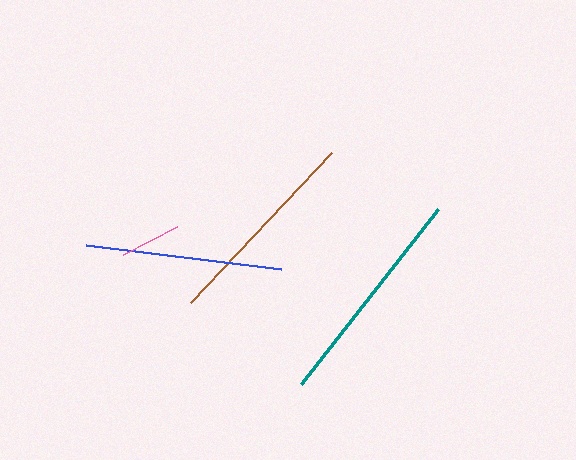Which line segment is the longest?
The teal line is the longest at approximately 222 pixels.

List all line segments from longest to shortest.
From longest to shortest: teal, brown, blue, pink.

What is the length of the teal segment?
The teal segment is approximately 222 pixels long.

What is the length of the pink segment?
The pink segment is approximately 60 pixels long.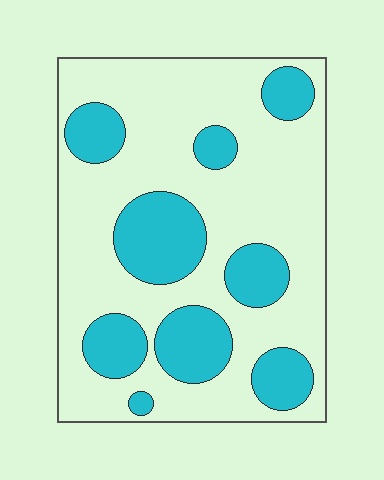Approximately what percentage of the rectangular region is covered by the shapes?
Approximately 30%.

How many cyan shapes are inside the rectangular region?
9.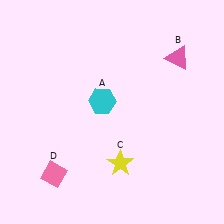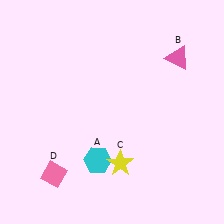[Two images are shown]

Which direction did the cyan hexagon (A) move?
The cyan hexagon (A) moved down.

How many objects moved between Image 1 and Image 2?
1 object moved between the two images.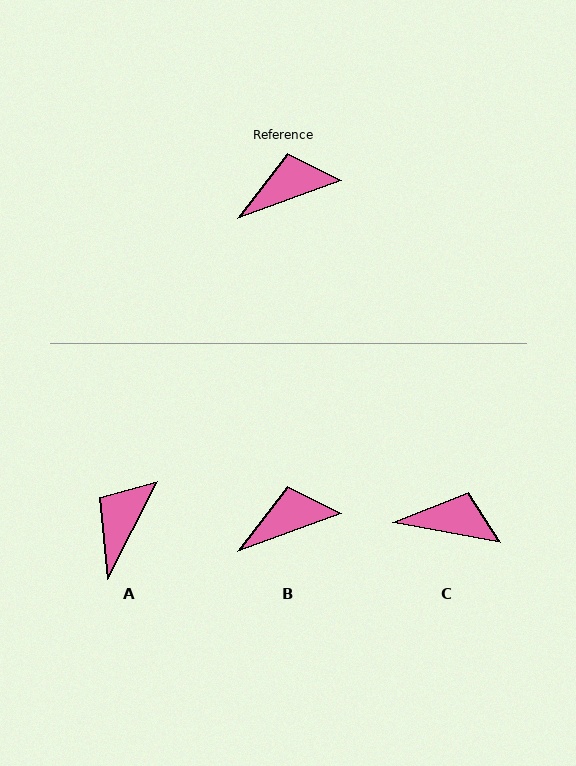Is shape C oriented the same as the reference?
No, it is off by about 31 degrees.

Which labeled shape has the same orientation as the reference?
B.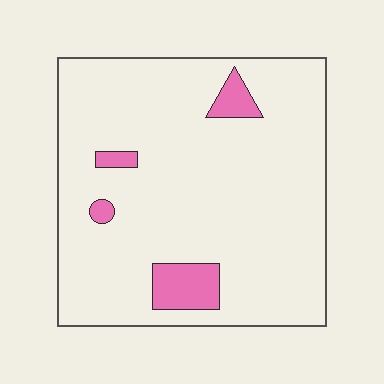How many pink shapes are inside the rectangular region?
4.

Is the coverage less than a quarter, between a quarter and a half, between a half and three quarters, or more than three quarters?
Less than a quarter.